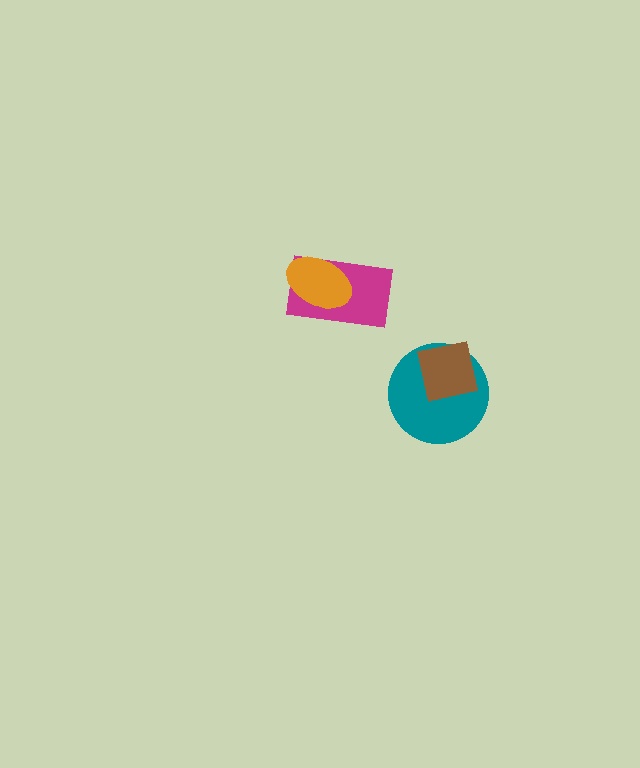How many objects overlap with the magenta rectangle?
1 object overlaps with the magenta rectangle.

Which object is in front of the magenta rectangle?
The orange ellipse is in front of the magenta rectangle.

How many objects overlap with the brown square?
1 object overlaps with the brown square.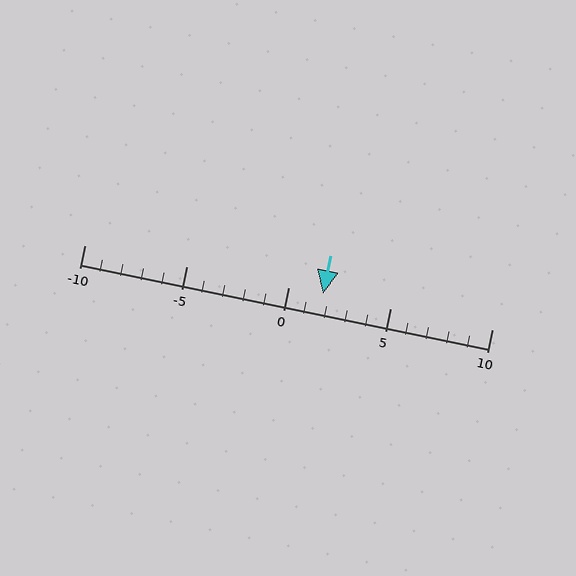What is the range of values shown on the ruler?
The ruler shows values from -10 to 10.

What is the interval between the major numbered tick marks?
The major tick marks are spaced 5 units apart.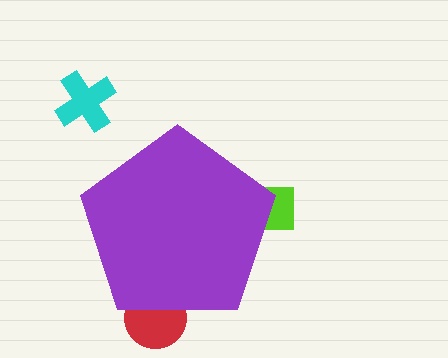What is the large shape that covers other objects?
A purple pentagon.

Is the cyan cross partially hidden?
No, the cyan cross is fully visible.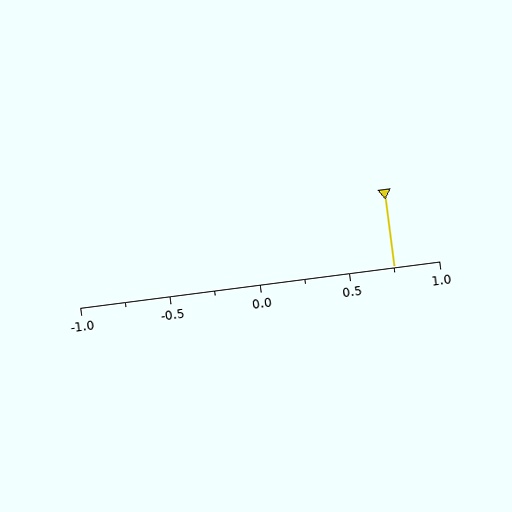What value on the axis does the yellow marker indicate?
The marker indicates approximately 0.75.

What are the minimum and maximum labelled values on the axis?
The axis runs from -1.0 to 1.0.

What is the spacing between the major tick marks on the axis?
The major ticks are spaced 0.5 apart.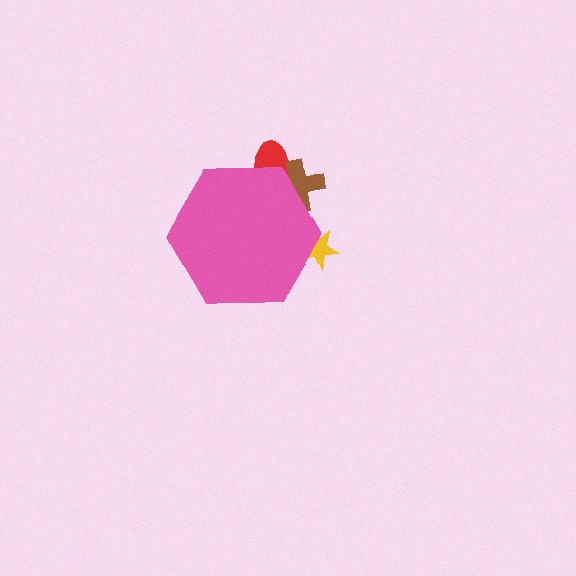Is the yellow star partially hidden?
Yes, the yellow star is partially hidden behind the pink hexagon.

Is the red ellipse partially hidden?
Yes, the red ellipse is partially hidden behind the pink hexagon.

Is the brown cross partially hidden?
Yes, the brown cross is partially hidden behind the pink hexagon.